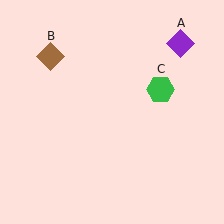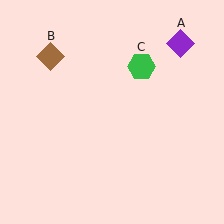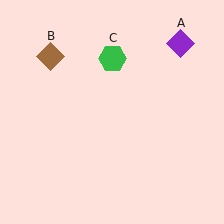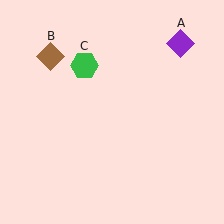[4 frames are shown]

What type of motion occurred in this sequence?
The green hexagon (object C) rotated counterclockwise around the center of the scene.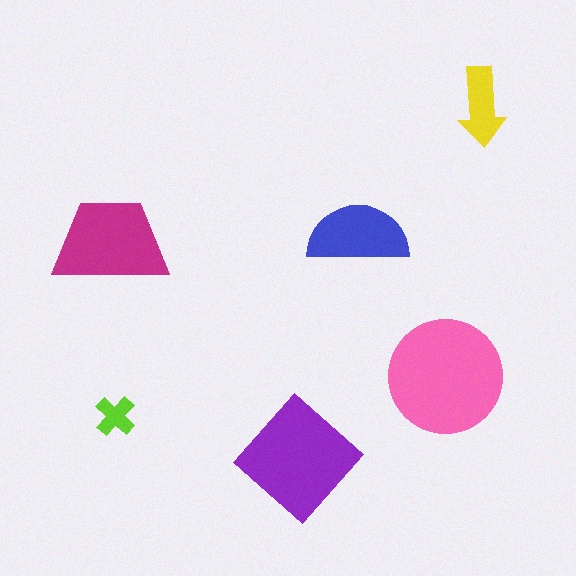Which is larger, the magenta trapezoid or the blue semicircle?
The magenta trapezoid.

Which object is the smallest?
The lime cross.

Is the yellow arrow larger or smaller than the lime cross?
Larger.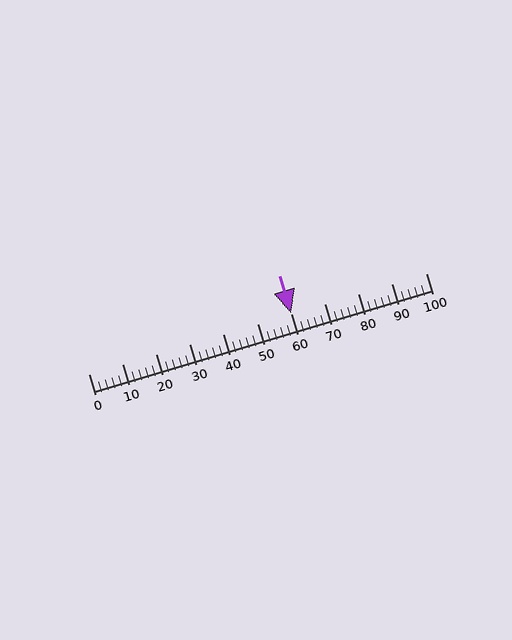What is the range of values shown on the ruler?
The ruler shows values from 0 to 100.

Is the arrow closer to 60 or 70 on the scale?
The arrow is closer to 60.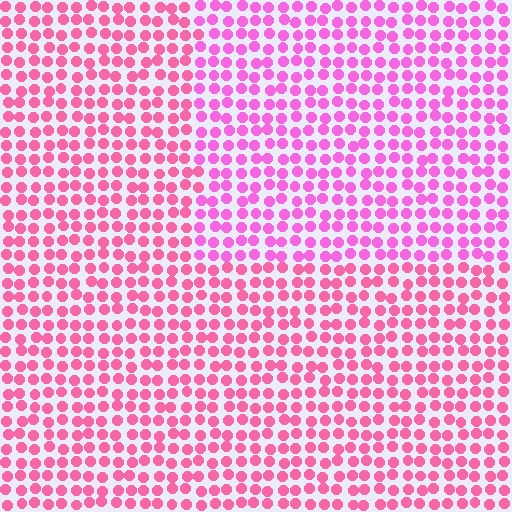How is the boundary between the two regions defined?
The boundary is defined purely by a slight shift in hue (about 25 degrees). Spacing, size, and orientation are identical on both sides.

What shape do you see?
I see a rectangle.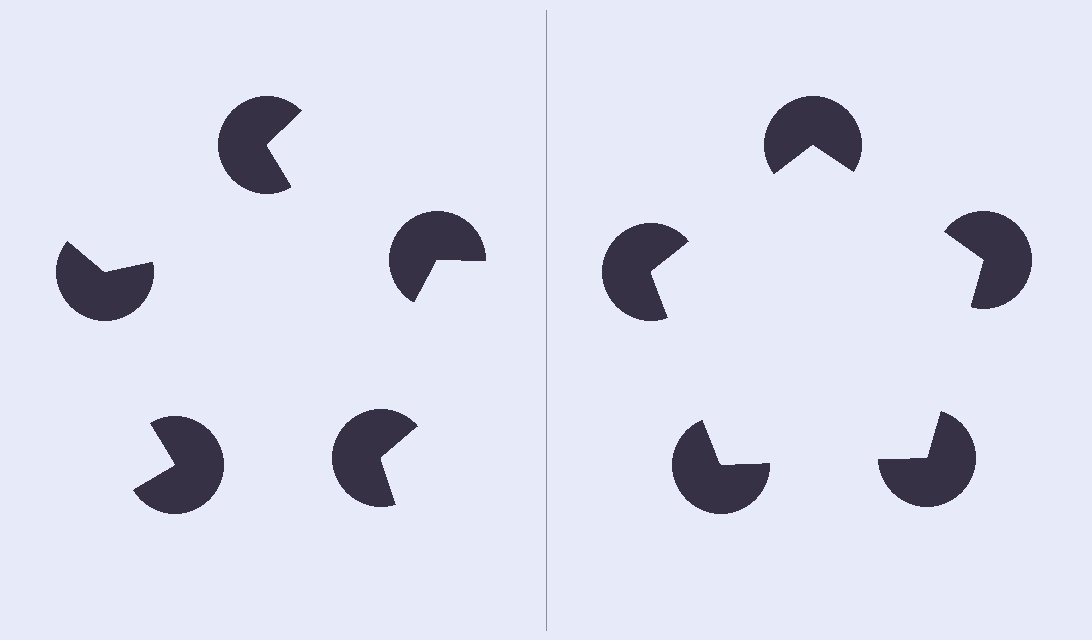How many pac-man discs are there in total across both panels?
10 — 5 on each side.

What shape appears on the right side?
An illusory pentagon.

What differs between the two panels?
The pac-man discs are positioned identically on both sides; only the wedge orientations differ. On the right they align to a pentagon; on the left they are misaligned.